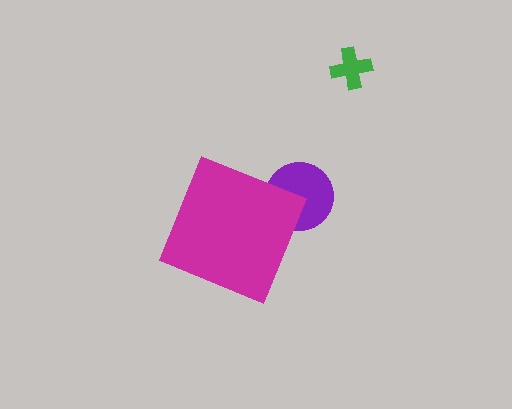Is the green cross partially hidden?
No, the green cross is fully visible.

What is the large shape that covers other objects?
A magenta diamond.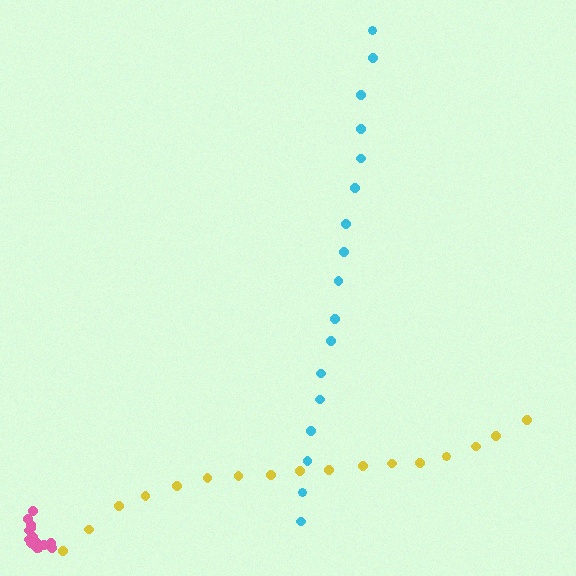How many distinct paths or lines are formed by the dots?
There are 3 distinct paths.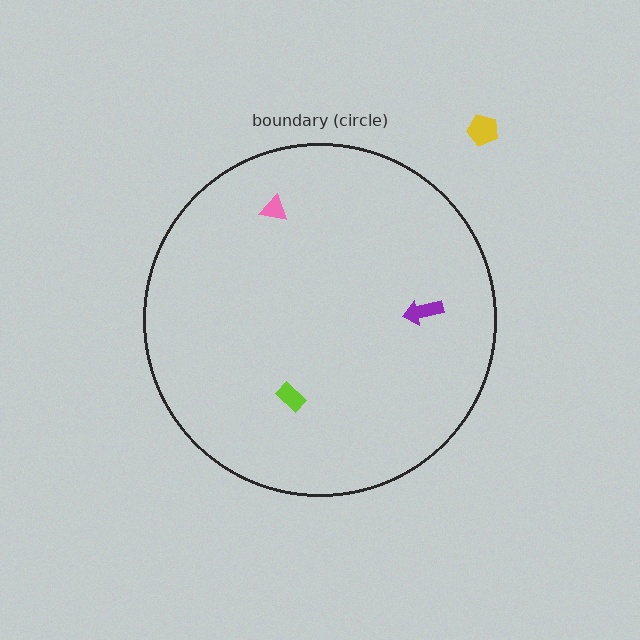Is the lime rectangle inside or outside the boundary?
Inside.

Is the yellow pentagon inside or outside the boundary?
Outside.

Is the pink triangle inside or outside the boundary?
Inside.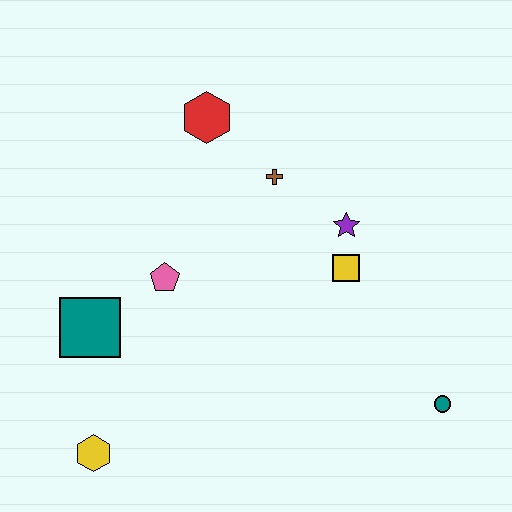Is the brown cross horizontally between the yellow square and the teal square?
Yes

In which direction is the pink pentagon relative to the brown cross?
The pink pentagon is to the left of the brown cross.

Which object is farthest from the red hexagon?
The teal circle is farthest from the red hexagon.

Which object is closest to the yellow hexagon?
The teal square is closest to the yellow hexagon.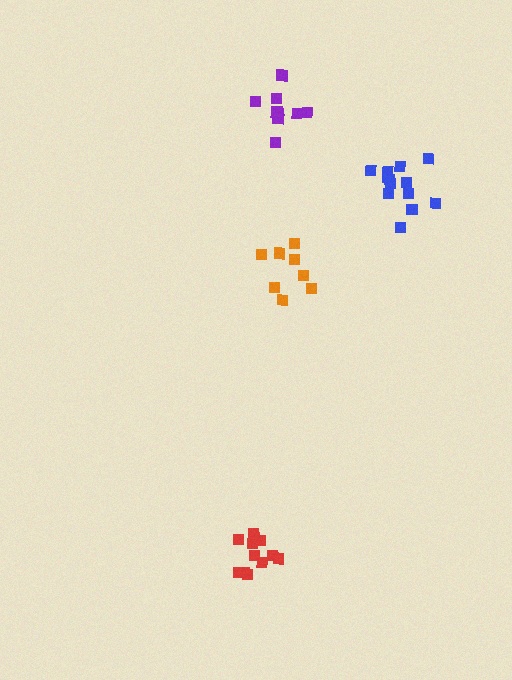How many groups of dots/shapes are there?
There are 4 groups.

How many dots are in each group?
Group 1: 12 dots, Group 2: 8 dots, Group 3: 13 dots, Group 4: 10 dots (43 total).